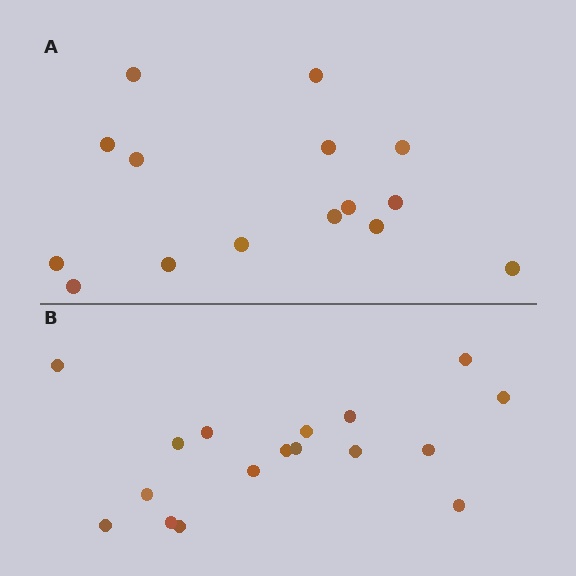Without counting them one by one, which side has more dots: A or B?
Region B (the bottom region) has more dots.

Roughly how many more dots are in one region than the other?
Region B has just a few more — roughly 2 or 3 more dots than region A.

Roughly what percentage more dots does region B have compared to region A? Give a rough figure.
About 15% more.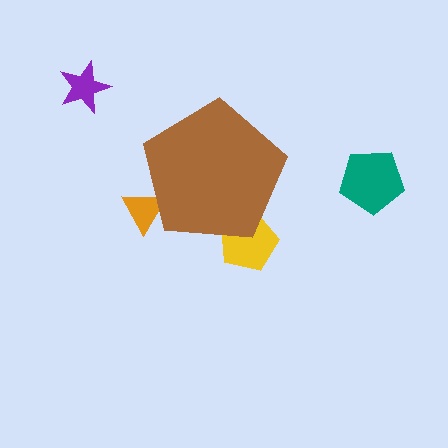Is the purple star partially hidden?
No, the purple star is fully visible.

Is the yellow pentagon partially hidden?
Yes, the yellow pentagon is partially hidden behind the brown pentagon.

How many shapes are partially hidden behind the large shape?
2 shapes are partially hidden.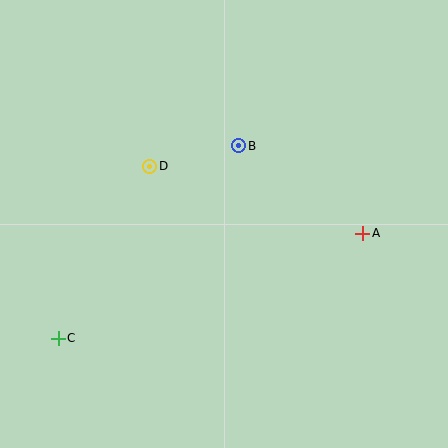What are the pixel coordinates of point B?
Point B is at (239, 146).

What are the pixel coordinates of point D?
Point D is at (150, 166).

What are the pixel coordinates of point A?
Point A is at (363, 233).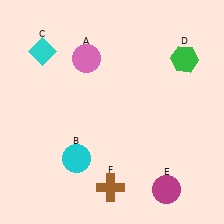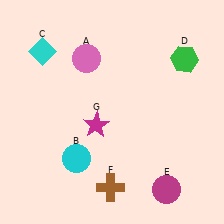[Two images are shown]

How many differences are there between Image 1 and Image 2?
There is 1 difference between the two images.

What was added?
A magenta star (G) was added in Image 2.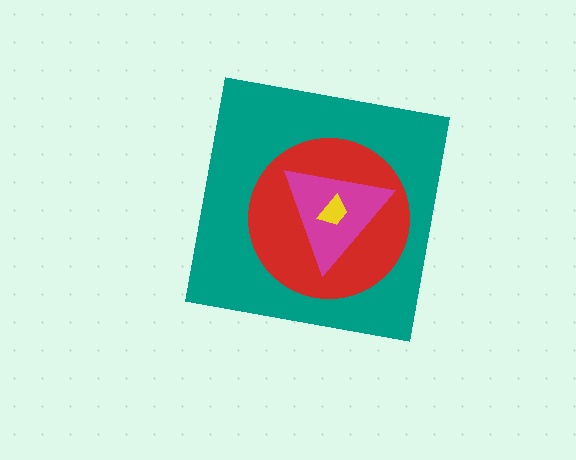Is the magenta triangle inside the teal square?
Yes.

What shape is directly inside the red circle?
The magenta triangle.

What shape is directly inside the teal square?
The red circle.